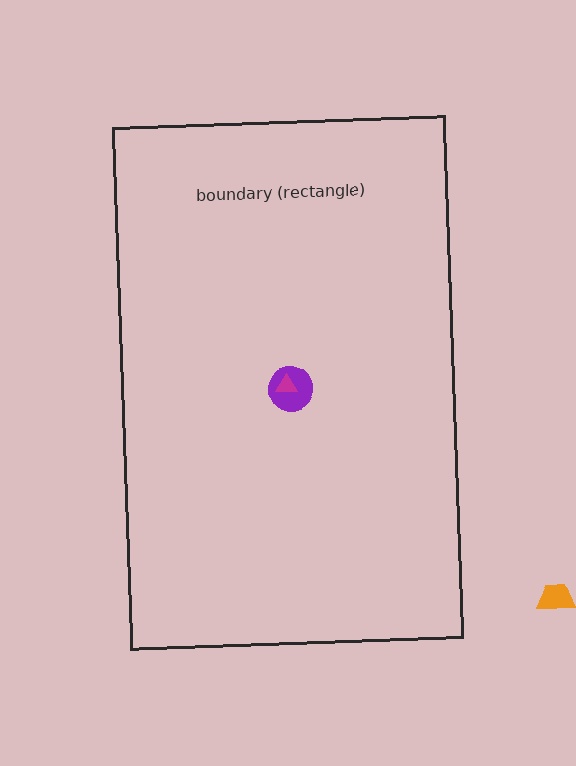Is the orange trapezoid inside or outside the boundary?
Outside.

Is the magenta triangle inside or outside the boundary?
Inside.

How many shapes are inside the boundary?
2 inside, 1 outside.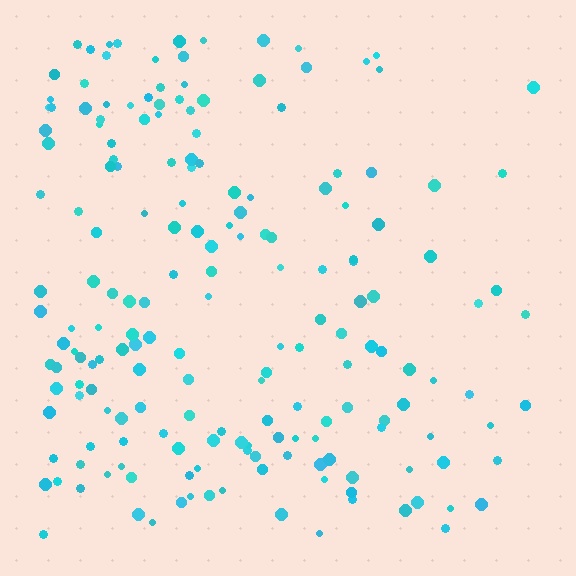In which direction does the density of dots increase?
From right to left, with the left side densest.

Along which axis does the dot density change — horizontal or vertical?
Horizontal.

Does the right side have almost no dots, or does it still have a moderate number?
Still a moderate number, just noticeably fewer than the left.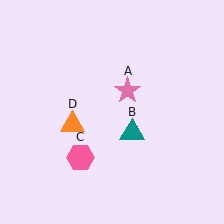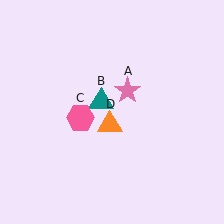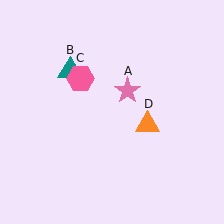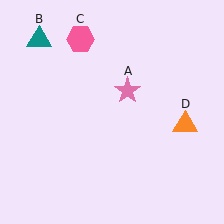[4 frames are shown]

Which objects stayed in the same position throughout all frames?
Pink star (object A) remained stationary.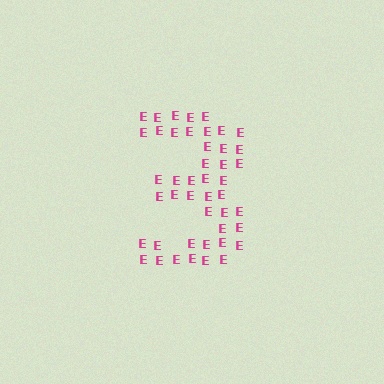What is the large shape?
The large shape is the digit 3.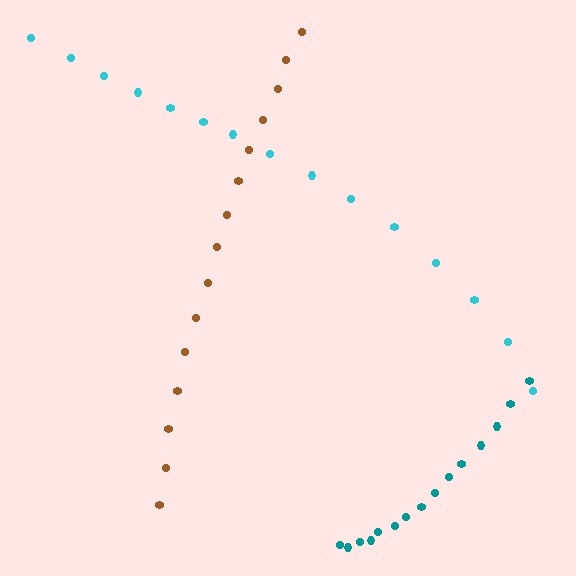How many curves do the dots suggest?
There are 3 distinct paths.